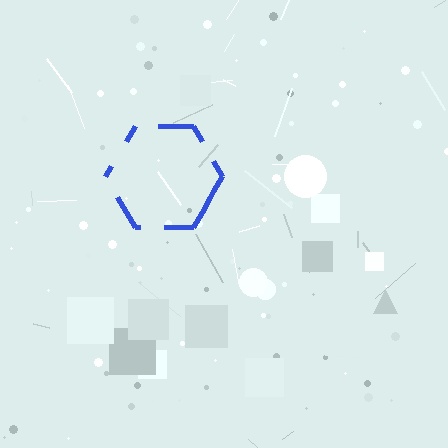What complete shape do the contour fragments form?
The contour fragments form a hexagon.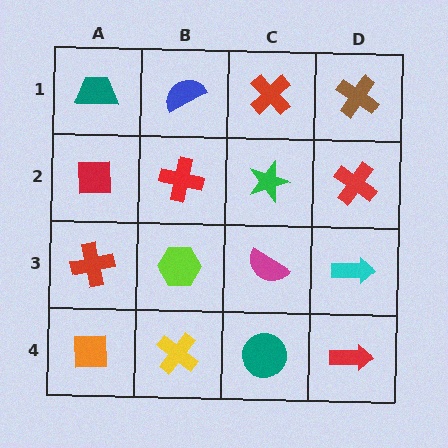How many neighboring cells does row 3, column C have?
4.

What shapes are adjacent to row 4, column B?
A lime hexagon (row 3, column B), an orange square (row 4, column A), a teal circle (row 4, column C).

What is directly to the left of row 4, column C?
A yellow cross.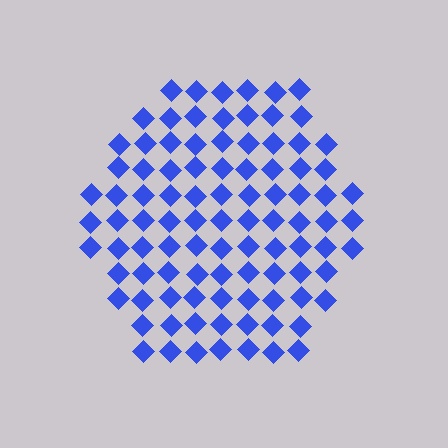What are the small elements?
The small elements are diamonds.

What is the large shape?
The large shape is a hexagon.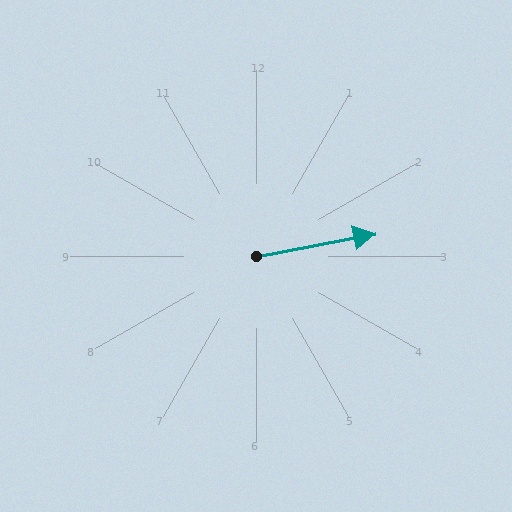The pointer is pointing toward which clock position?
Roughly 3 o'clock.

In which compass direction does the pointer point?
East.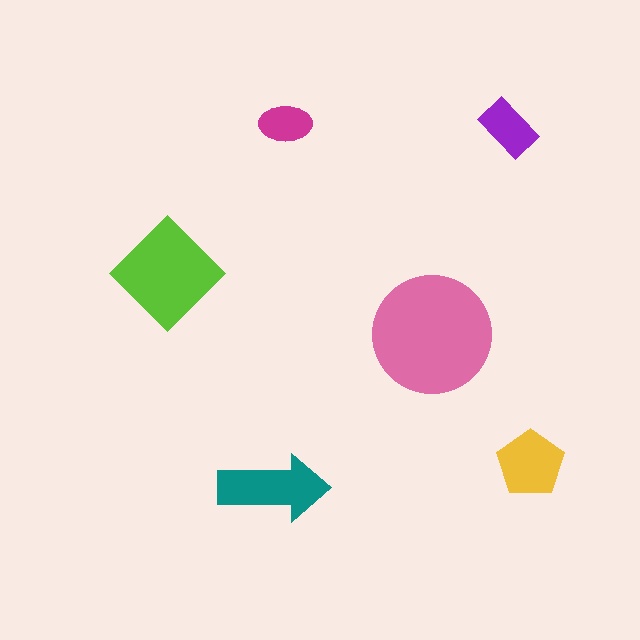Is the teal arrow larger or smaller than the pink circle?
Smaller.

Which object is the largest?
The pink circle.